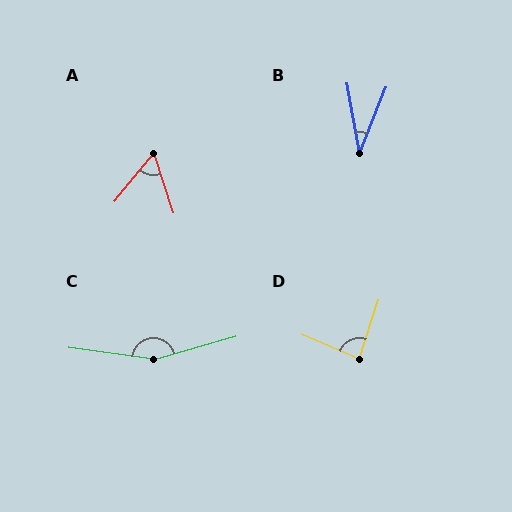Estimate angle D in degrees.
Approximately 85 degrees.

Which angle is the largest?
C, at approximately 156 degrees.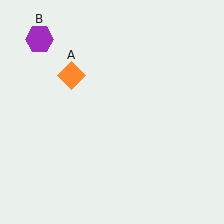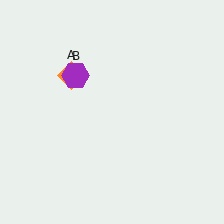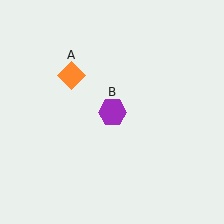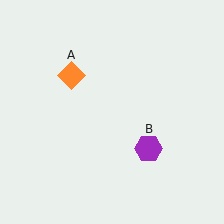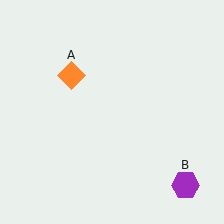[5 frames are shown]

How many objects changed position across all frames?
1 object changed position: purple hexagon (object B).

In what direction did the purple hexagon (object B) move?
The purple hexagon (object B) moved down and to the right.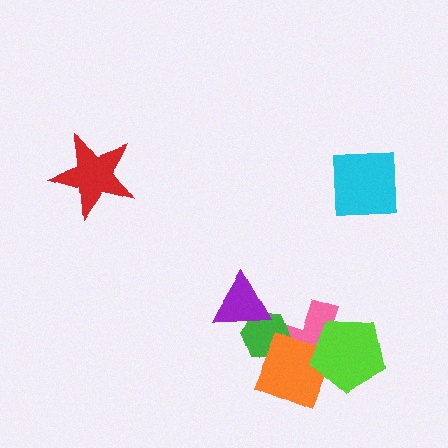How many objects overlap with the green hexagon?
3 objects overlap with the green hexagon.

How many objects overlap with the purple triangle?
1 object overlaps with the purple triangle.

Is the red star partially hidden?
No, no other shape covers it.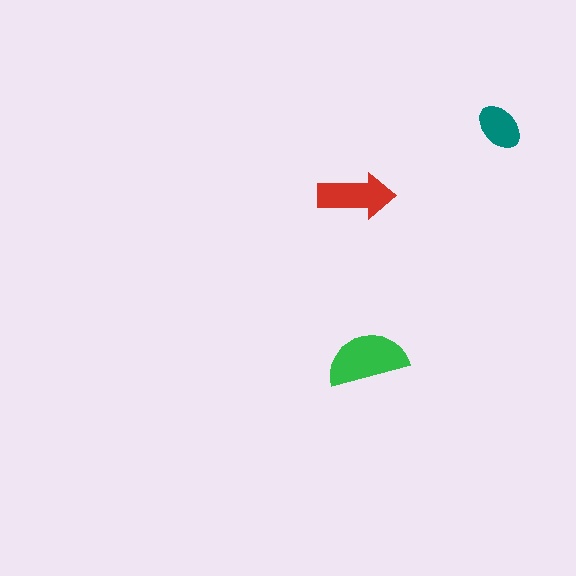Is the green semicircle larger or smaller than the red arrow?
Larger.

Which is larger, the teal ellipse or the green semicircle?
The green semicircle.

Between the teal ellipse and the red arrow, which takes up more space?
The red arrow.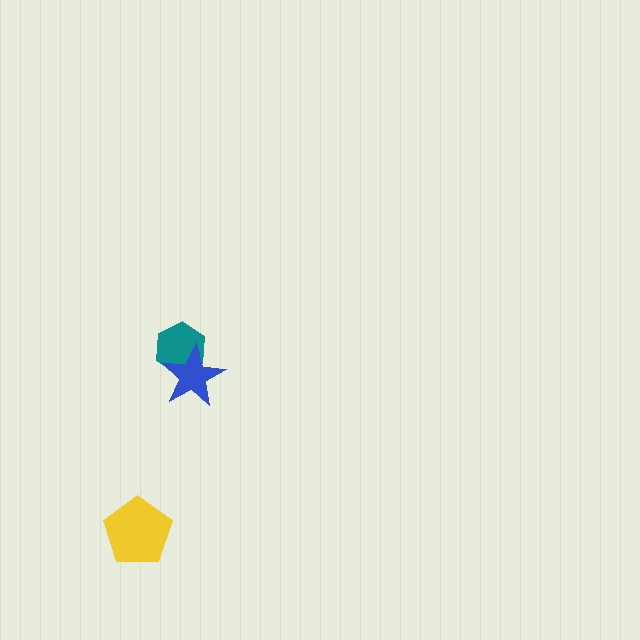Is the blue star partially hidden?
No, no other shape covers it.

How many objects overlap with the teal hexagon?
1 object overlaps with the teal hexagon.